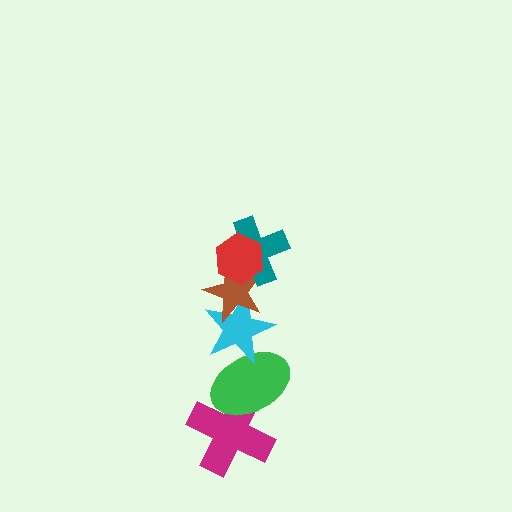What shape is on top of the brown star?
The teal cross is on top of the brown star.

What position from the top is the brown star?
The brown star is 3rd from the top.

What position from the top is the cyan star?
The cyan star is 4th from the top.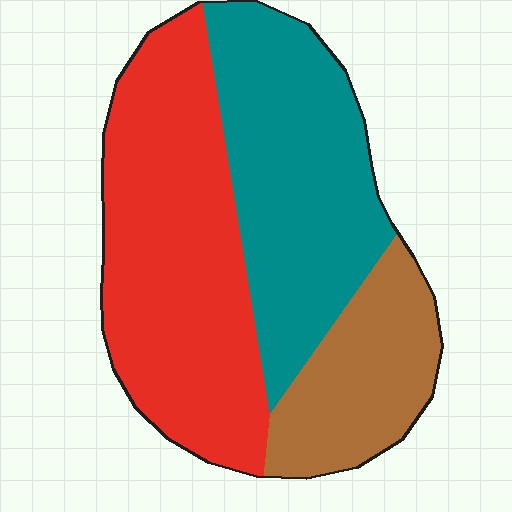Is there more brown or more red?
Red.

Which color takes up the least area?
Brown, at roughly 20%.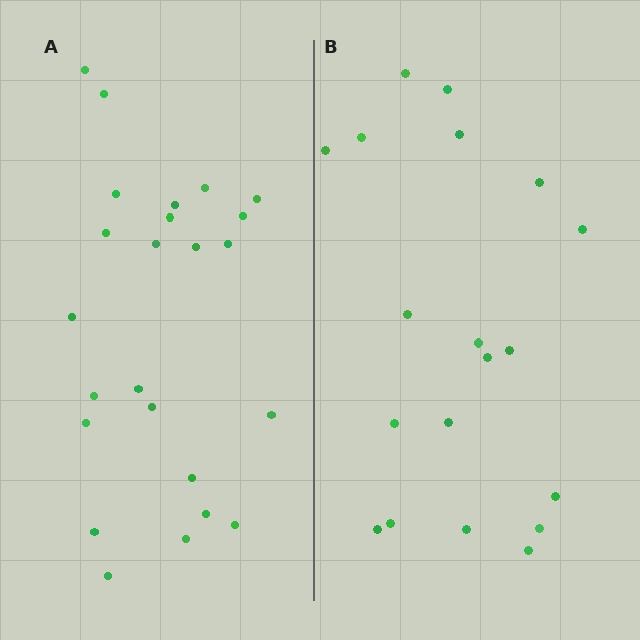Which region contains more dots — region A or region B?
Region A (the left region) has more dots.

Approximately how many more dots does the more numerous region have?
Region A has about 5 more dots than region B.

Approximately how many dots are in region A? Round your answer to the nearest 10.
About 20 dots. (The exact count is 24, which rounds to 20.)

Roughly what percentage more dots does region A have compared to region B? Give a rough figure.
About 25% more.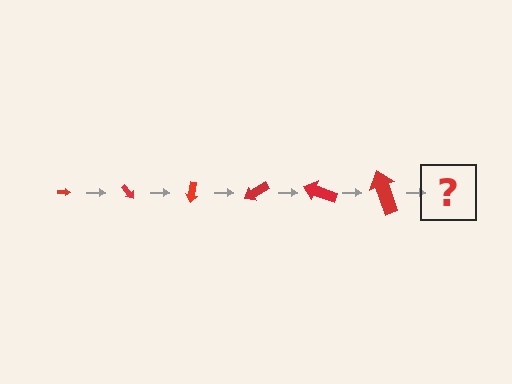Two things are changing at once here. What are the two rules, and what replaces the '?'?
The two rules are that the arrow grows larger each step and it rotates 50 degrees each step. The '?' should be an arrow, larger than the previous one and rotated 300 degrees from the start.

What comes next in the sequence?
The next element should be an arrow, larger than the previous one and rotated 300 degrees from the start.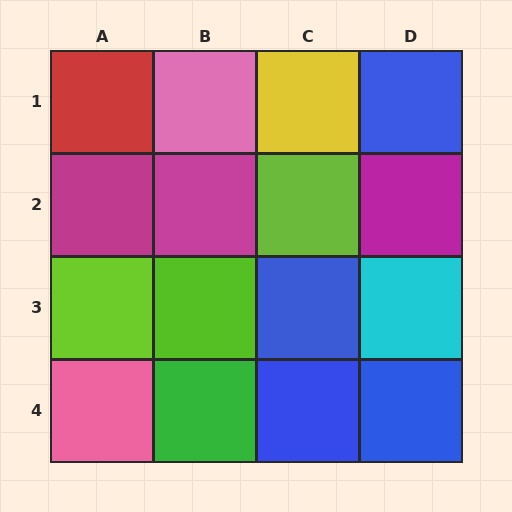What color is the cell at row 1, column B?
Pink.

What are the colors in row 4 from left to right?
Pink, green, blue, blue.